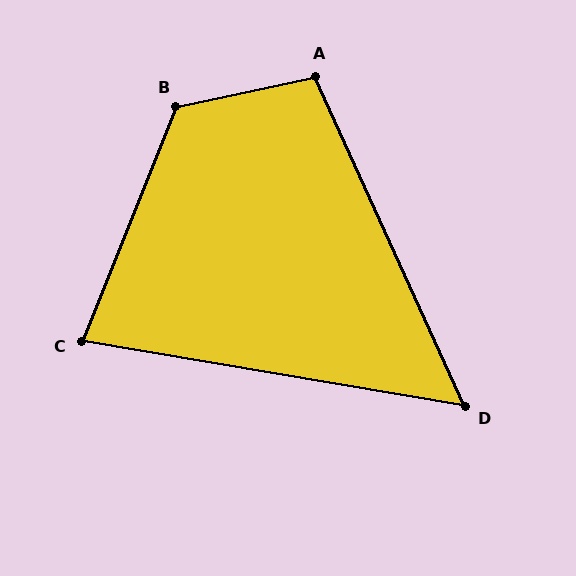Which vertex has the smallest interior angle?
D, at approximately 56 degrees.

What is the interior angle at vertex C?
Approximately 78 degrees (acute).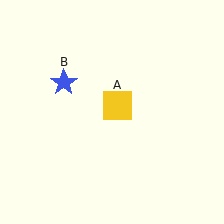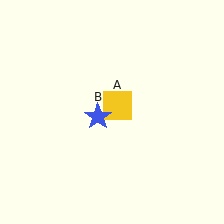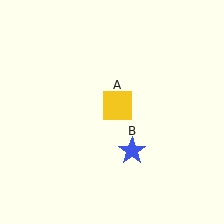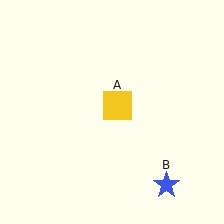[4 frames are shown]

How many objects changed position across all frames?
1 object changed position: blue star (object B).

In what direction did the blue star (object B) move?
The blue star (object B) moved down and to the right.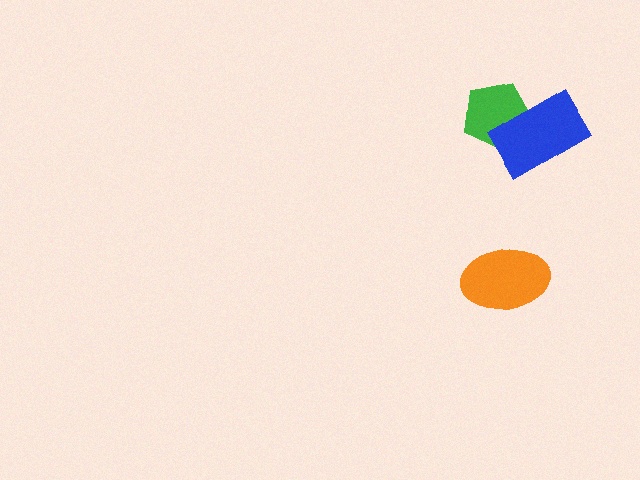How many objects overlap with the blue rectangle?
1 object overlaps with the blue rectangle.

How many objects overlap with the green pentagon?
1 object overlaps with the green pentagon.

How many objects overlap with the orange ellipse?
0 objects overlap with the orange ellipse.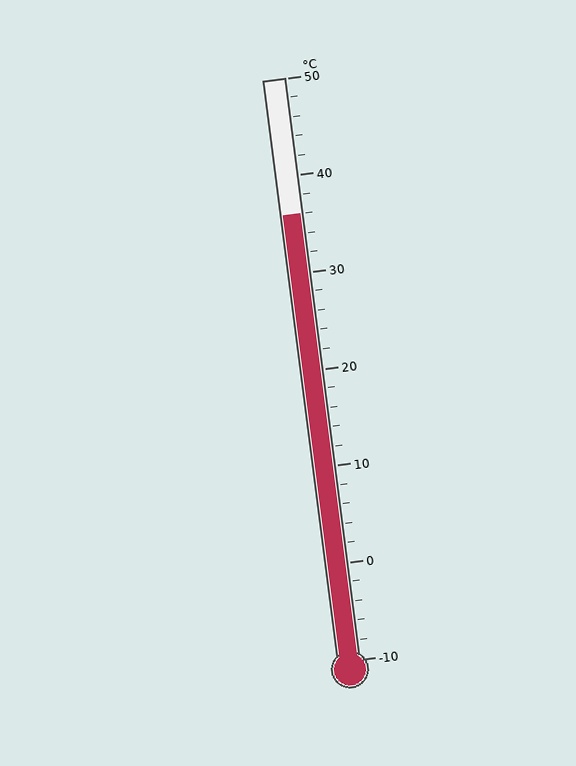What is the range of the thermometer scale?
The thermometer scale ranges from -10°C to 50°C.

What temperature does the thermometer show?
The thermometer shows approximately 36°C.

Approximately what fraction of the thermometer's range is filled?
The thermometer is filled to approximately 75% of its range.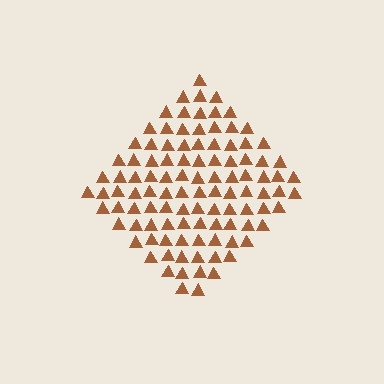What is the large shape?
The large shape is a diamond.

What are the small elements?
The small elements are triangles.